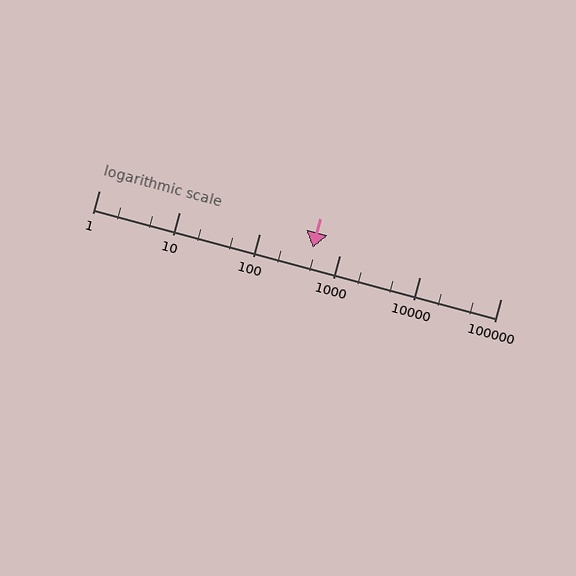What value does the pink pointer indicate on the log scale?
The pointer indicates approximately 460.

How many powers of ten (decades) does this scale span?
The scale spans 5 decades, from 1 to 100000.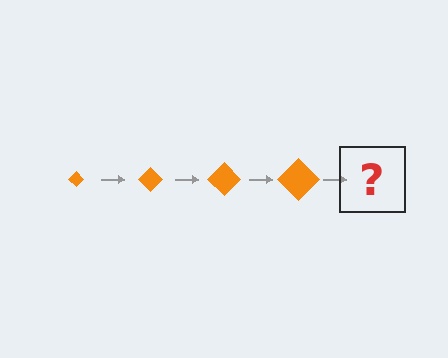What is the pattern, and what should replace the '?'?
The pattern is that the diamond gets progressively larger each step. The '?' should be an orange diamond, larger than the previous one.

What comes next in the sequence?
The next element should be an orange diamond, larger than the previous one.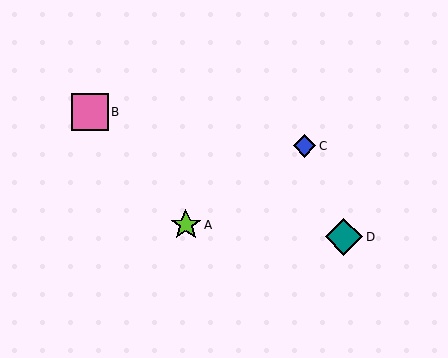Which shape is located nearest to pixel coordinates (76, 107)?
The pink square (labeled B) at (90, 112) is nearest to that location.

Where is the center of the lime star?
The center of the lime star is at (186, 225).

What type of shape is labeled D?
Shape D is a teal diamond.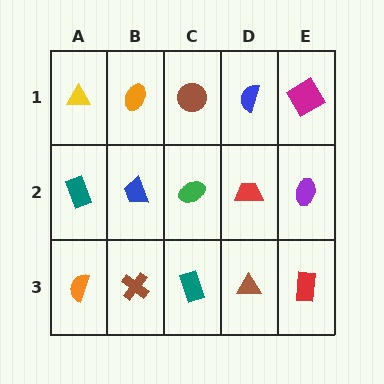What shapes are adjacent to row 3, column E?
A purple ellipse (row 2, column E), a brown triangle (row 3, column D).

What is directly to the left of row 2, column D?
A green ellipse.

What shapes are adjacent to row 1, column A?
A teal rectangle (row 2, column A), an orange ellipse (row 1, column B).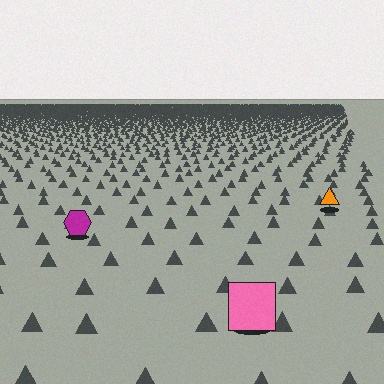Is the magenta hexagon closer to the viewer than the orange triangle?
Yes. The magenta hexagon is closer — you can tell from the texture gradient: the ground texture is coarser near it.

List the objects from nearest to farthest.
From nearest to farthest: the pink square, the magenta hexagon, the orange triangle.